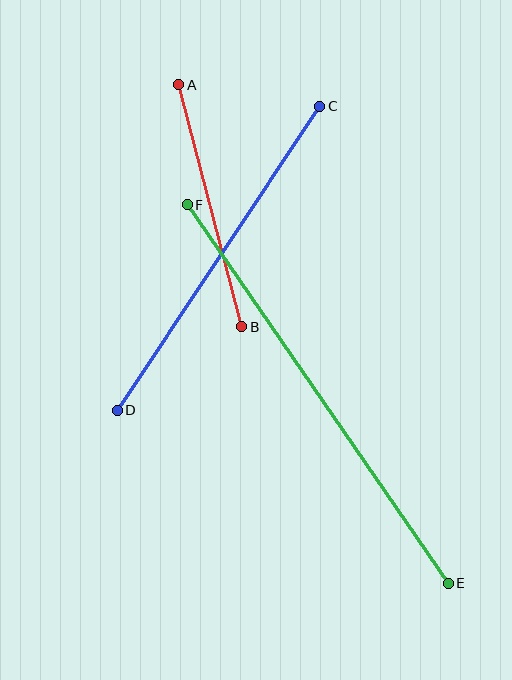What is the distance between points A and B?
The distance is approximately 250 pixels.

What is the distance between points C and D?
The distance is approximately 366 pixels.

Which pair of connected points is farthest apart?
Points E and F are farthest apart.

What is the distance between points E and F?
The distance is approximately 460 pixels.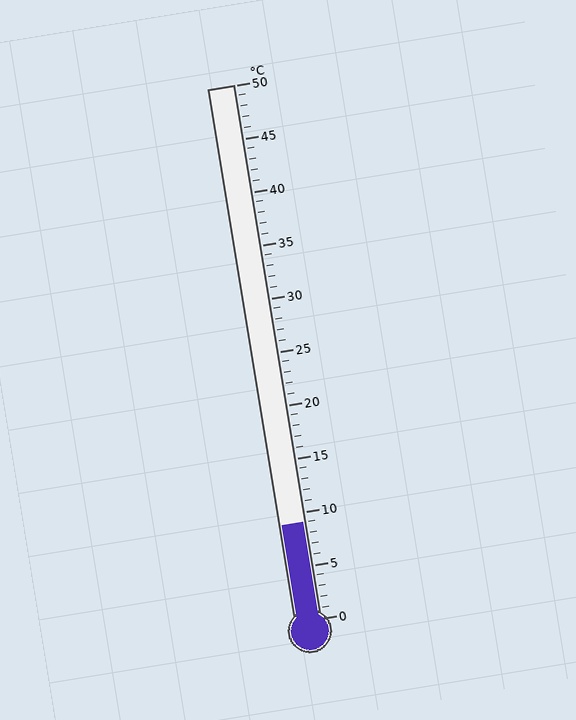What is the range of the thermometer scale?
The thermometer scale ranges from 0°C to 50°C.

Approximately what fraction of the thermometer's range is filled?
The thermometer is filled to approximately 20% of its range.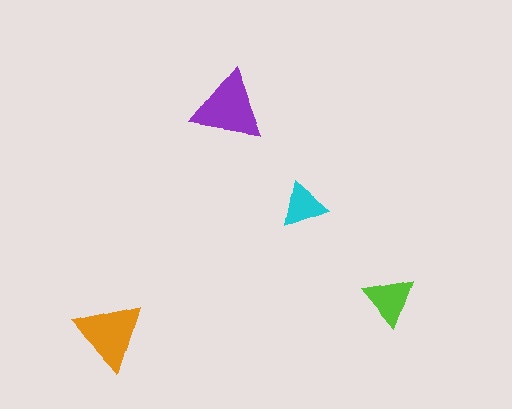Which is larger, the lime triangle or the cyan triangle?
The lime one.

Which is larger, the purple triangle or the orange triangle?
The purple one.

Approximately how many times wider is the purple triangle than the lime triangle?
About 1.5 times wider.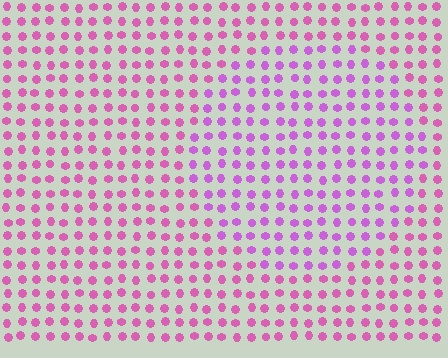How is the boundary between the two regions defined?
The boundary is defined purely by a slight shift in hue (about 26 degrees). Spacing, size, and orientation are identical on both sides.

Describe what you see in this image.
The image is filled with small pink elements in a uniform arrangement. A circle-shaped region is visible where the elements are tinted to a slightly different hue, forming a subtle color boundary.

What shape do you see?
I see a circle.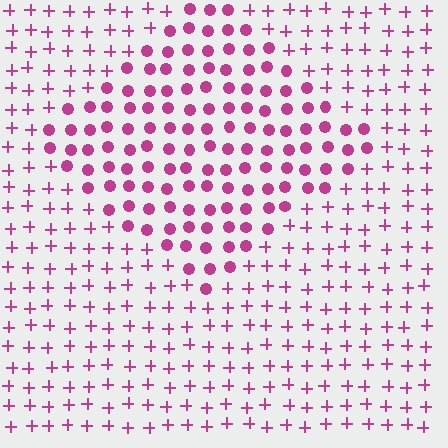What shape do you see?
I see a diamond.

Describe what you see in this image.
The image is filled with small magenta elements arranged in a uniform grid. A diamond-shaped region contains circles, while the surrounding area contains plus signs. The boundary is defined purely by the change in element shape.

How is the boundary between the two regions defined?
The boundary is defined by a change in element shape: circles inside vs. plus signs outside. All elements share the same color and spacing.